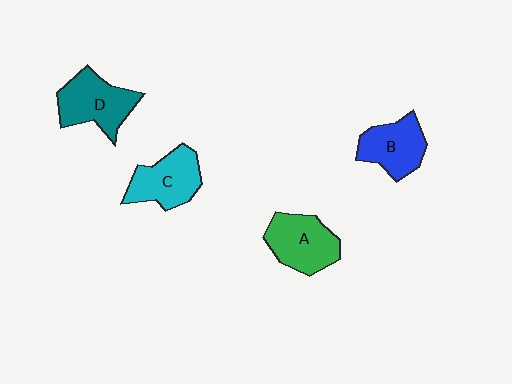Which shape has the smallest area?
Shape B (blue).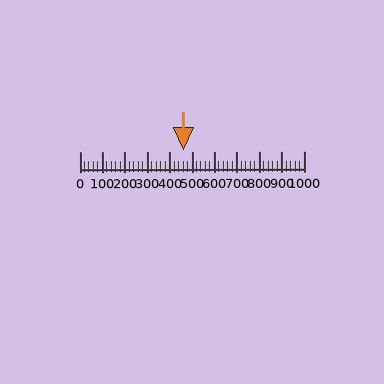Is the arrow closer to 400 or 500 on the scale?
The arrow is closer to 500.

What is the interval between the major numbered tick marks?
The major tick marks are spaced 100 units apart.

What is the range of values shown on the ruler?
The ruler shows values from 0 to 1000.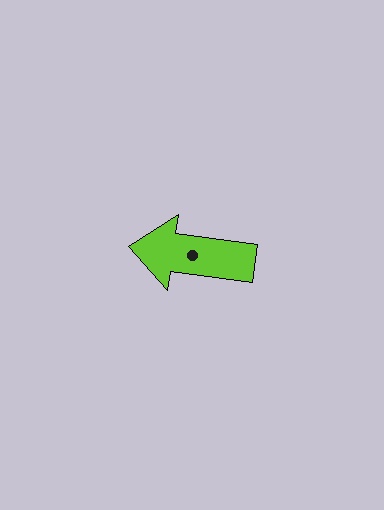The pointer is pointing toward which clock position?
Roughly 9 o'clock.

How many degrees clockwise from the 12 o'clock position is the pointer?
Approximately 278 degrees.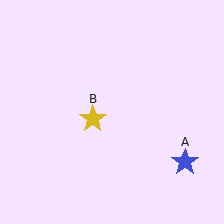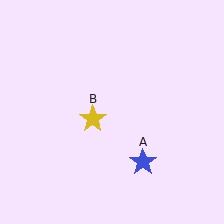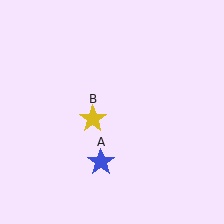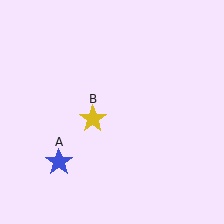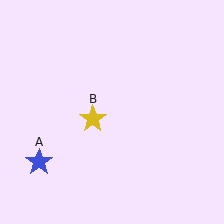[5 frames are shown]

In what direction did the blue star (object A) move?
The blue star (object A) moved left.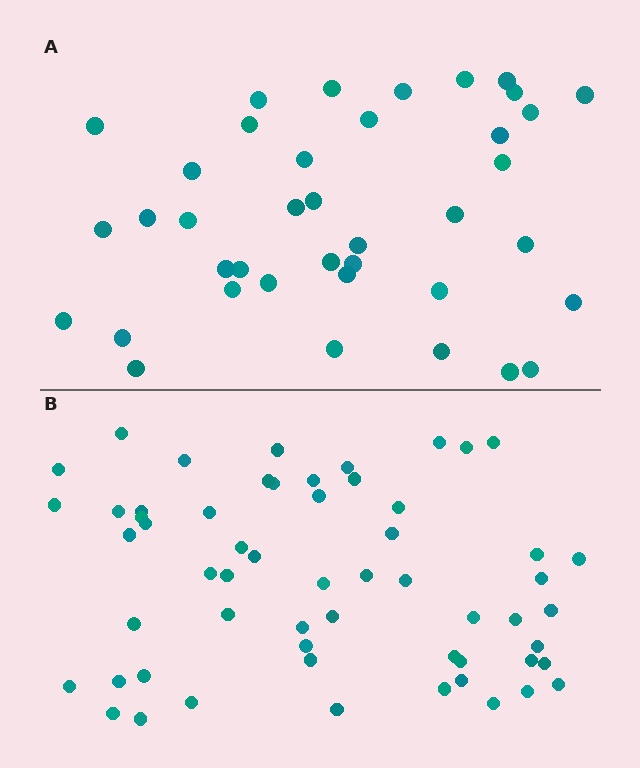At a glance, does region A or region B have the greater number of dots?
Region B (the bottom region) has more dots.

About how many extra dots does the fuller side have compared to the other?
Region B has approximately 20 more dots than region A.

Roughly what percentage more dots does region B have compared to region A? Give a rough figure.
About 50% more.